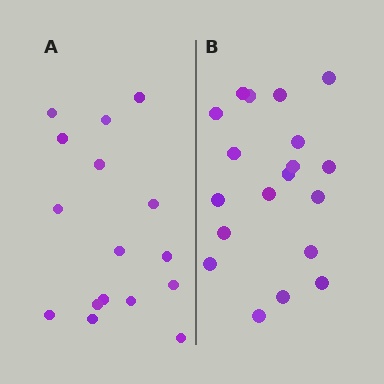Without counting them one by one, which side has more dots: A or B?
Region B (the right region) has more dots.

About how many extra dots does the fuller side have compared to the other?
Region B has just a few more — roughly 2 or 3 more dots than region A.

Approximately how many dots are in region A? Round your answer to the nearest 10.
About 20 dots. (The exact count is 16, which rounds to 20.)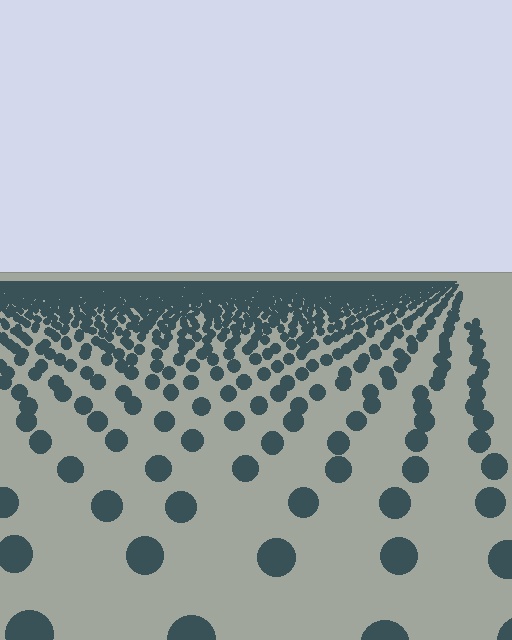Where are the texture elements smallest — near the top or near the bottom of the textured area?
Near the top.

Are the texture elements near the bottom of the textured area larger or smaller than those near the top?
Larger. Near the bottom, elements are closer to the viewer and appear at a bigger on-screen size.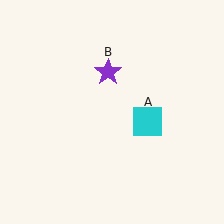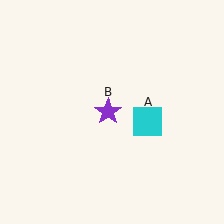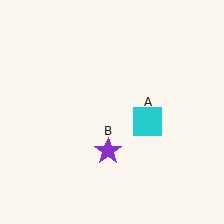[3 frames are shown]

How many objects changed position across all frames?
1 object changed position: purple star (object B).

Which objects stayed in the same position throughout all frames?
Cyan square (object A) remained stationary.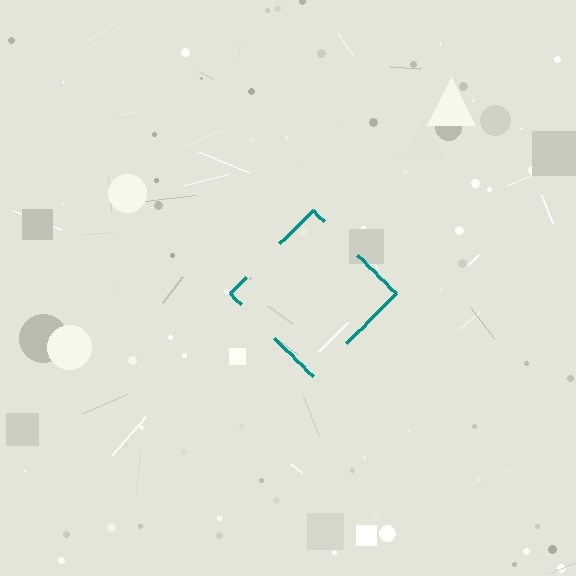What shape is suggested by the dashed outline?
The dashed outline suggests a diamond.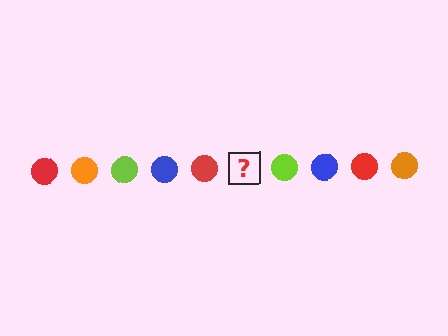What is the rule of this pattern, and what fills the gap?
The rule is that the pattern cycles through red, orange, lime, blue circles. The gap should be filled with an orange circle.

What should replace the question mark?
The question mark should be replaced with an orange circle.